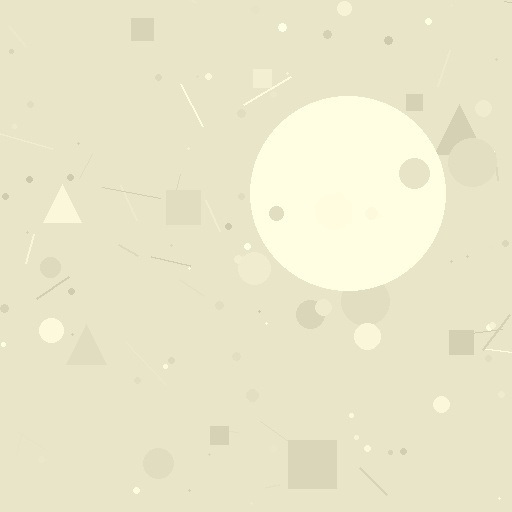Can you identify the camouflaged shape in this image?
The camouflaged shape is a circle.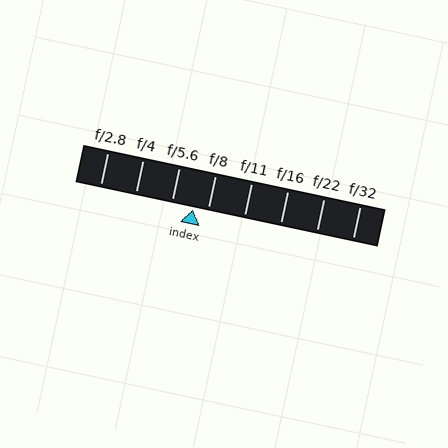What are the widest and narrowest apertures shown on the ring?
The widest aperture shown is f/2.8 and the narrowest is f/32.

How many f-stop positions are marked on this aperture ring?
There are 8 f-stop positions marked.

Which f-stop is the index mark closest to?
The index mark is closest to f/8.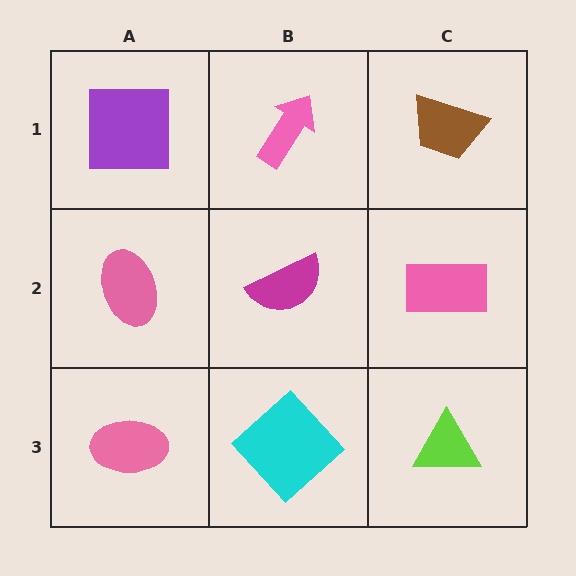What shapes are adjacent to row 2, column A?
A purple square (row 1, column A), a pink ellipse (row 3, column A), a magenta semicircle (row 2, column B).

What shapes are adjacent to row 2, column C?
A brown trapezoid (row 1, column C), a lime triangle (row 3, column C), a magenta semicircle (row 2, column B).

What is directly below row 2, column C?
A lime triangle.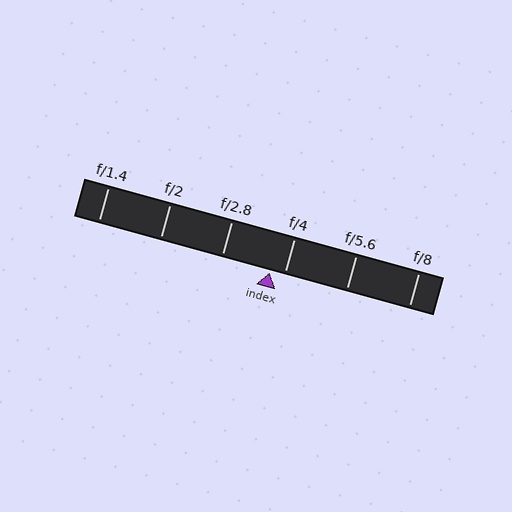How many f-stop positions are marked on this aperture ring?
There are 6 f-stop positions marked.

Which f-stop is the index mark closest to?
The index mark is closest to f/4.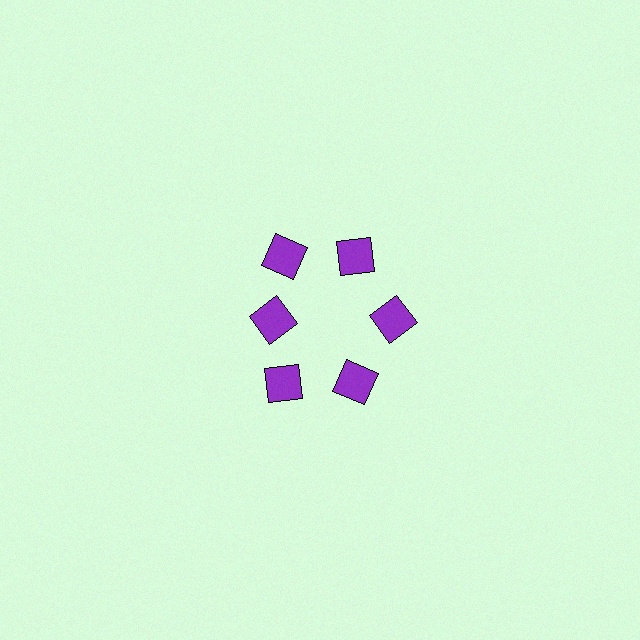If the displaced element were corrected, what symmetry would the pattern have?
It would have 6-fold rotational symmetry — the pattern would map onto itself every 60 degrees.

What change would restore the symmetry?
The symmetry would be restored by moving it outward, back onto the ring so that all 6 squares sit at equal angles and equal distance from the center.